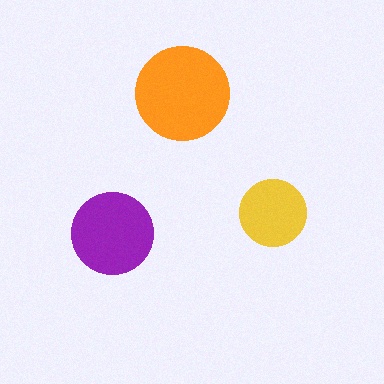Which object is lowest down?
The purple circle is bottommost.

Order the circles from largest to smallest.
the orange one, the purple one, the yellow one.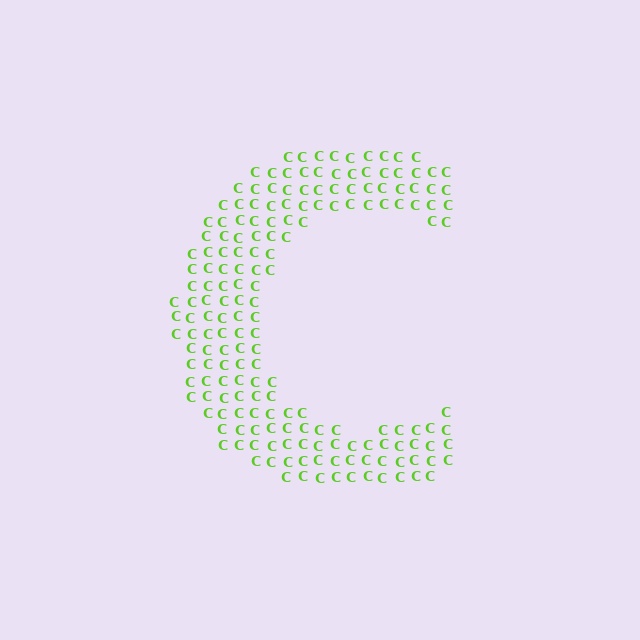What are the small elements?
The small elements are letter C's.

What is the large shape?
The large shape is the letter C.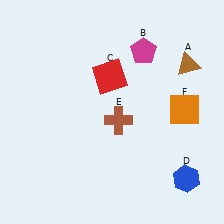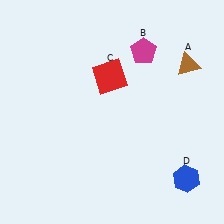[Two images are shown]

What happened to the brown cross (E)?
The brown cross (E) was removed in Image 2. It was in the bottom-right area of Image 1.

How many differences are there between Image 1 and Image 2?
There are 2 differences between the two images.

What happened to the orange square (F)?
The orange square (F) was removed in Image 2. It was in the top-right area of Image 1.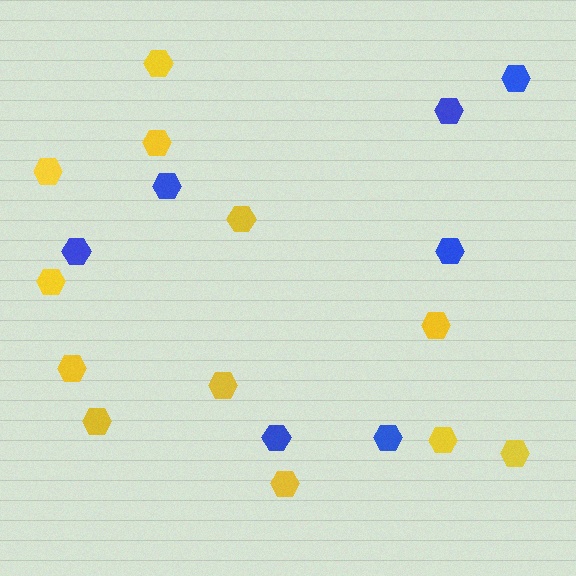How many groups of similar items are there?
There are 2 groups: one group of yellow hexagons (12) and one group of blue hexagons (7).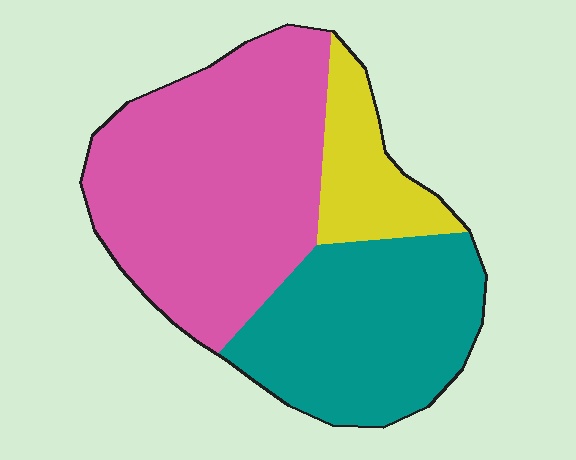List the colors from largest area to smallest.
From largest to smallest: pink, teal, yellow.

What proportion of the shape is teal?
Teal covers 35% of the shape.